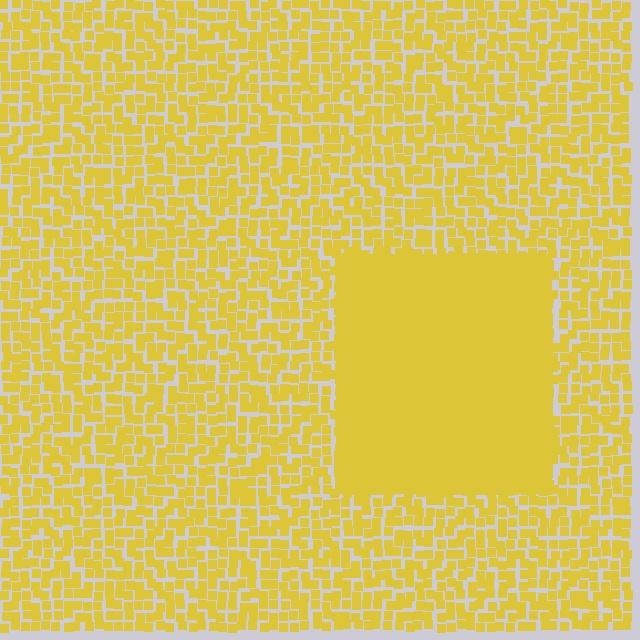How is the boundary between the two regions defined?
The boundary is defined by a change in element density (approximately 3.2x ratio). All elements are the same color, size, and shape.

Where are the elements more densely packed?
The elements are more densely packed inside the rectangle boundary.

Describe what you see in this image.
The image contains small yellow elements arranged at two different densities. A rectangle-shaped region is visible where the elements are more densely packed than the surrounding area.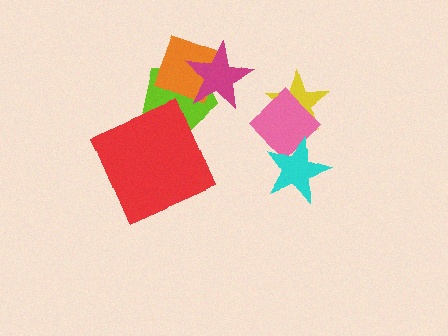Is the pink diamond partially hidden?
Yes, it is partially covered by another shape.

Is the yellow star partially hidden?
Yes, it is partially covered by another shape.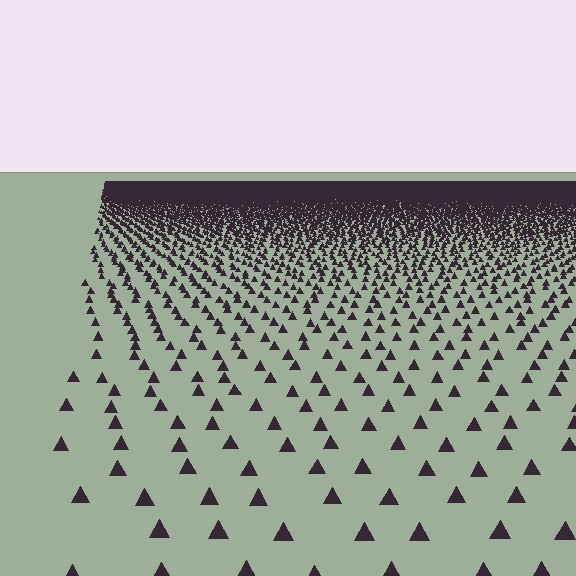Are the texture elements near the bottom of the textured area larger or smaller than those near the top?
Larger. Near the bottom, elements are closer to the viewer and appear at a bigger on-screen size.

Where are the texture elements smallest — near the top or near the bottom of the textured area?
Near the top.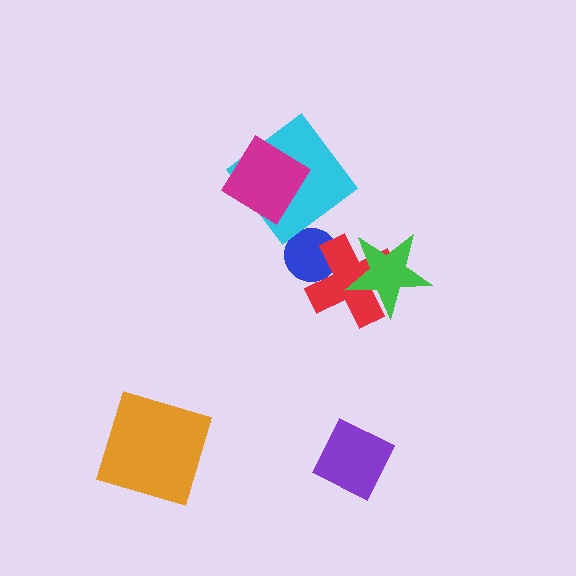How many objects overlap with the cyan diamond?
1 object overlaps with the cyan diamond.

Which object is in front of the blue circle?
The red cross is in front of the blue circle.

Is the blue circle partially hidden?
Yes, it is partially covered by another shape.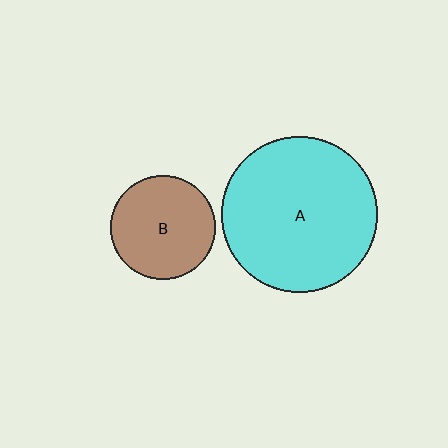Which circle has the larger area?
Circle A (cyan).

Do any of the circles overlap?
No, none of the circles overlap.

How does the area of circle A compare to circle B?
Approximately 2.2 times.